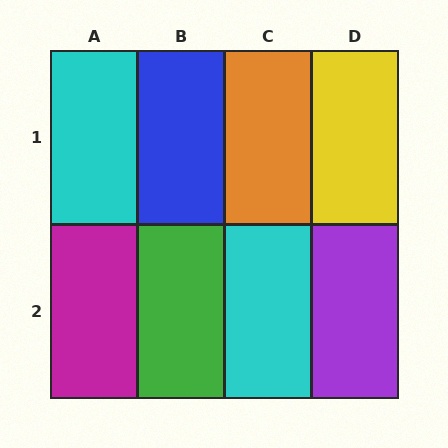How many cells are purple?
1 cell is purple.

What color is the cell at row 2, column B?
Green.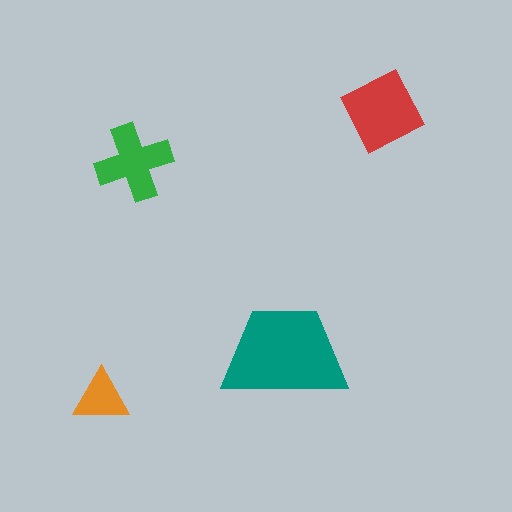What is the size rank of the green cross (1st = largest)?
3rd.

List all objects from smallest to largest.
The orange triangle, the green cross, the red square, the teal trapezoid.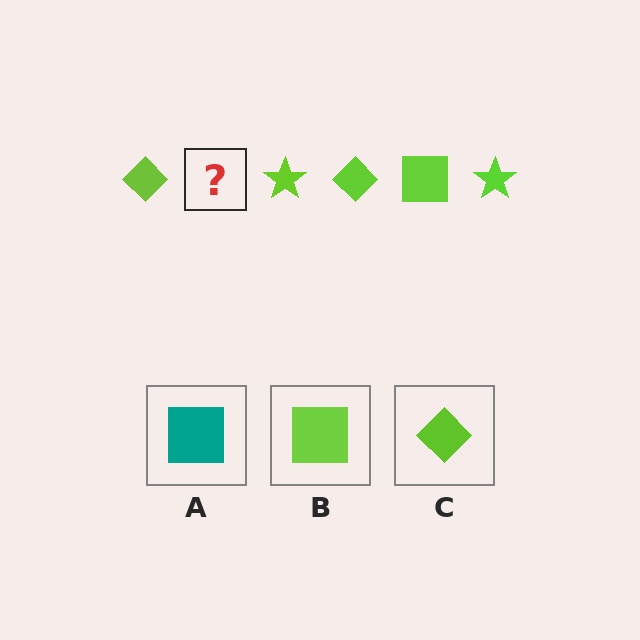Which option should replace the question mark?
Option B.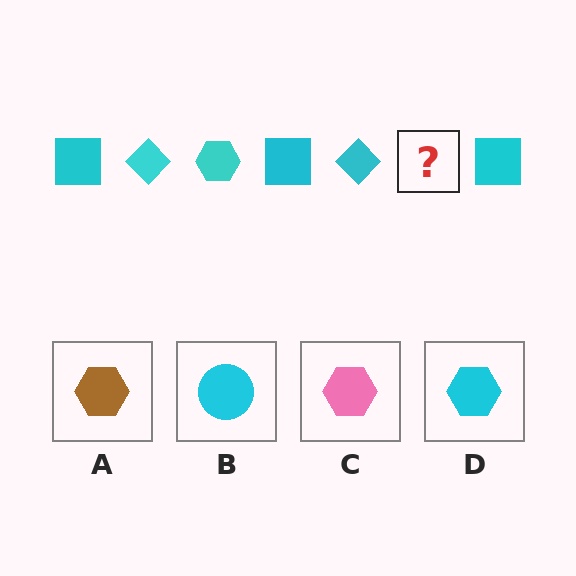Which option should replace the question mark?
Option D.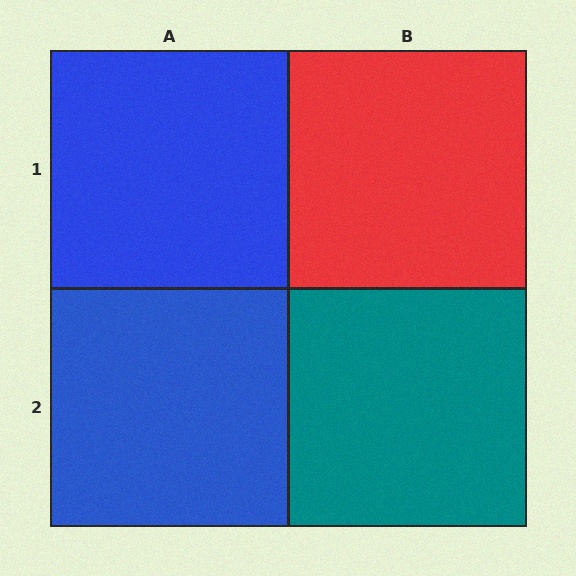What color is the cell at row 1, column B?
Red.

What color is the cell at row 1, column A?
Blue.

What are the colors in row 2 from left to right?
Blue, teal.